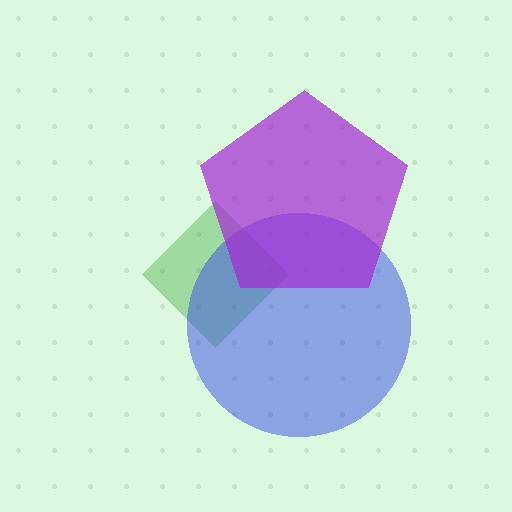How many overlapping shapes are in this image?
There are 3 overlapping shapes in the image.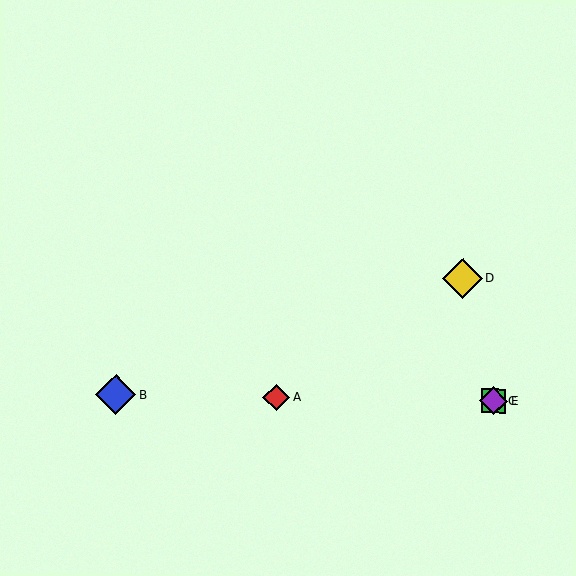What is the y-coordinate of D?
Object D is at y≈278.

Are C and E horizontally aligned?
Yes, both are at y≈401.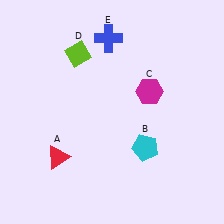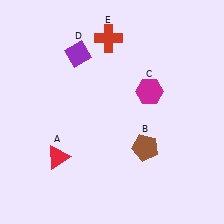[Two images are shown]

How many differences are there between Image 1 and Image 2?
There are 3 differences between the two images.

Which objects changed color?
B changed from cyan to brown. D changed from lime to purple. E changed from blue to red.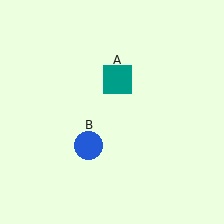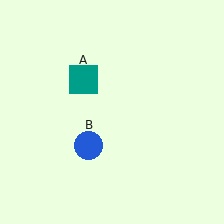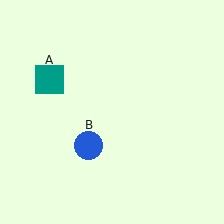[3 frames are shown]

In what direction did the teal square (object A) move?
The teal square (object A) moved left.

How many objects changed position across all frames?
1 object changed position: teal square (object A).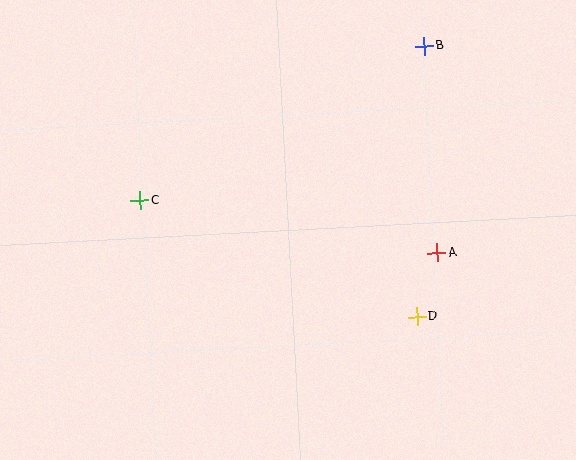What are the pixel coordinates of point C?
Point C is at (140, 200).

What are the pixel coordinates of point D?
Point D is at (417, 317).